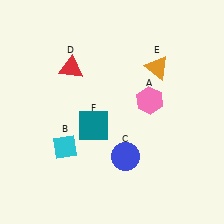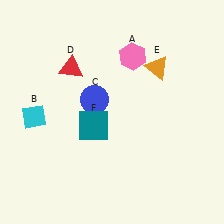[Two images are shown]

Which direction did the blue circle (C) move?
The blue circle (C) moved up.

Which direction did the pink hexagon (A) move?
The pink hexagon (A) moved up.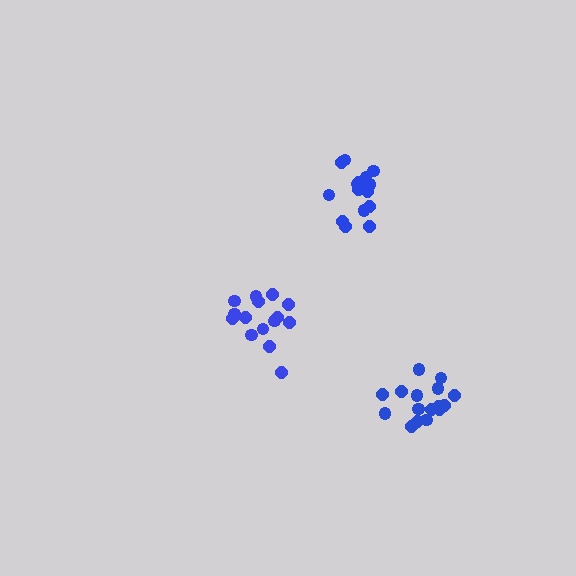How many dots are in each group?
Group 1: 15 dots, Group 2: 15 dots, Group 3: 16 dots (46 total).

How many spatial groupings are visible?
There are 3 spatial groupings.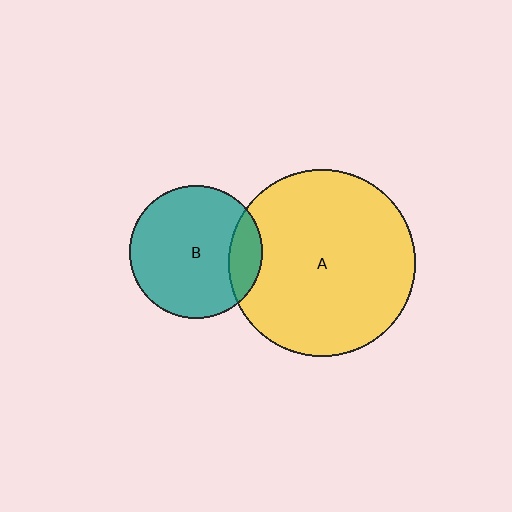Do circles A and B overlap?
Yes.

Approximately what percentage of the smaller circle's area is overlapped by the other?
Approximately 15%.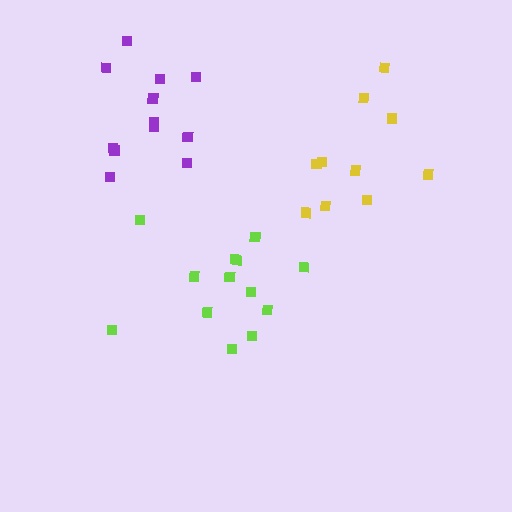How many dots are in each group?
Group 1: 12 dots, Group 2: 10 dots, Group 3: 13 dots (35 total).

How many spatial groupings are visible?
There are 3 spatial groupings.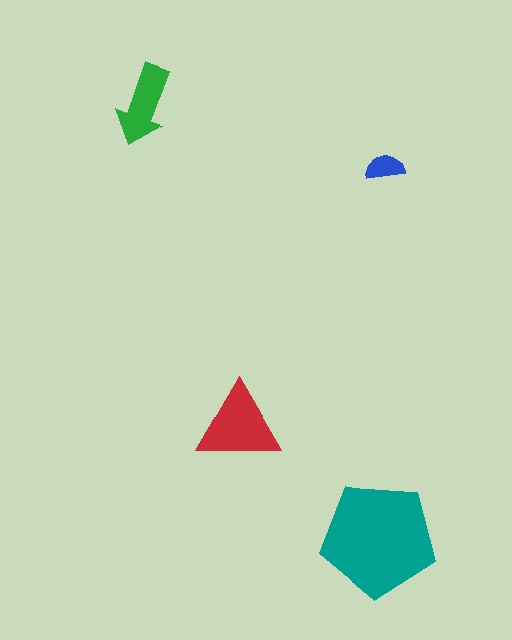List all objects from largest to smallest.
The teal pentagon, the red triangle, the green arrow, the blue semicircle.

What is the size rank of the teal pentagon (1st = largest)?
1st.